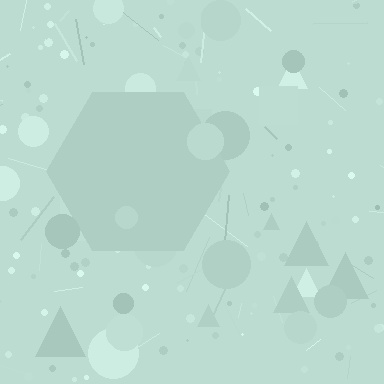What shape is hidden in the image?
A hexagon is hidden in the image.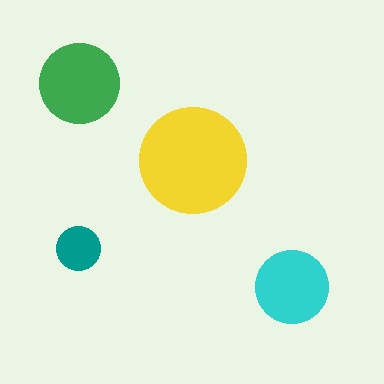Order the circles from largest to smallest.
the yellow one, the green one, the cyan one, the teal one.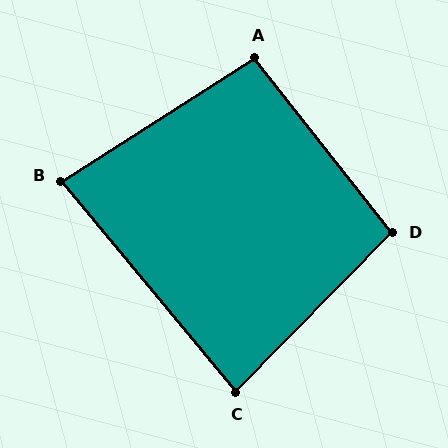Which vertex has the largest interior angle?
D, at approximately 97 degrees.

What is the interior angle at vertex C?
Approximately 84 degrees (acute).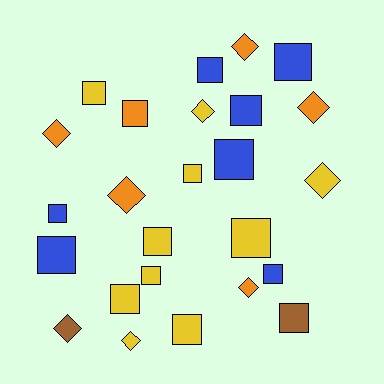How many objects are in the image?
There are 25 objects.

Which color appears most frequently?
Yellow, with 10 objects.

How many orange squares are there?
There is 1 orange square.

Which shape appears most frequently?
Square, with 16 objects.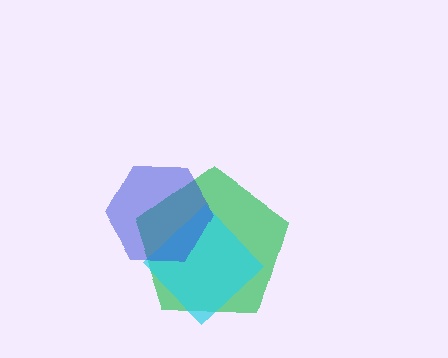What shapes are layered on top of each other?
The layered shapes are: a green pentagon, a cyan diamond, a blue hexagon.